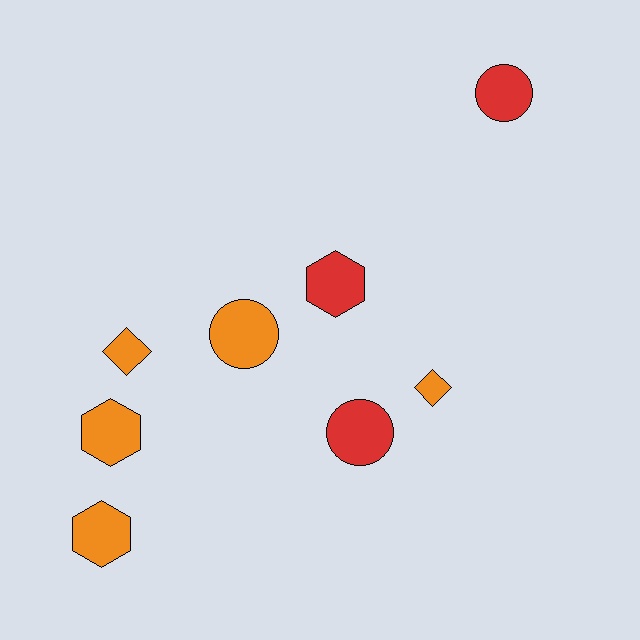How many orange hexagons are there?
There are 2 orange hexagons.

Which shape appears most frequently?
Circle, with 3 objects.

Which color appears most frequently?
Orange, with 5 objects.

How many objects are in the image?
There are 8 objects.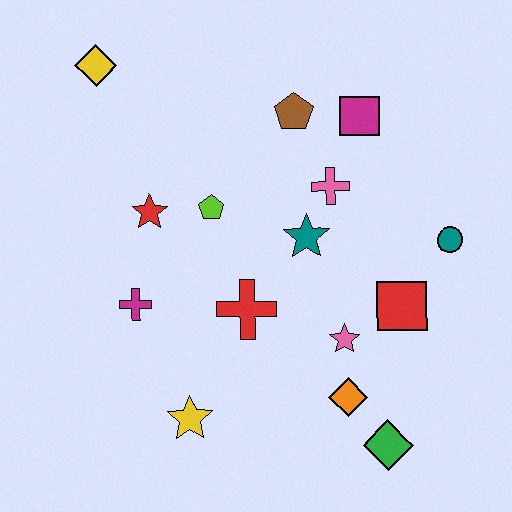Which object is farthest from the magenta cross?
The teal circle is farthest from the magenta cross.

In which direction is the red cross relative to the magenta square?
The red cross is below the magenta square.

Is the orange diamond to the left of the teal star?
No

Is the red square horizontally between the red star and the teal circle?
Yes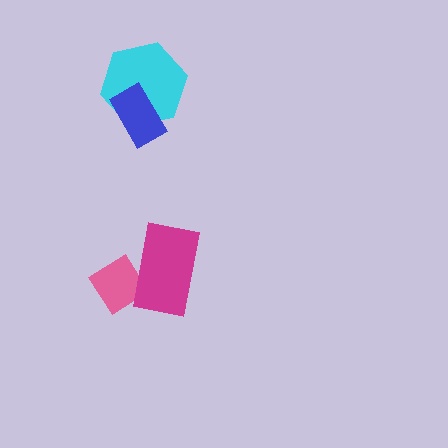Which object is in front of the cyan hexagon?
The blue rectangle is in front of the cyan hexagon.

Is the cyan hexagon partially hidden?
Yes, it is partially covered by another shape.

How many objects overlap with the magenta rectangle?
1 object overlaps with the magenta rectangle.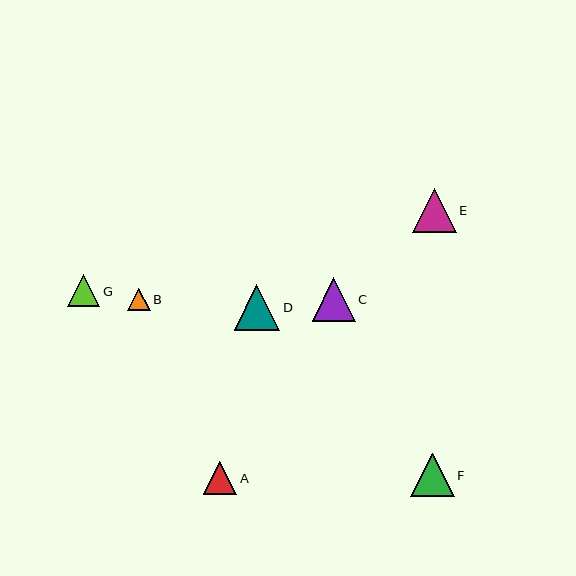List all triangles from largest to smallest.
From largest to smallest: D, E, F, C, A, G, B.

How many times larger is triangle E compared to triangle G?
Triangle E is approximately 1.4 times the size of triangle G.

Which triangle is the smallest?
Triangle B is the smallest with a size of approximately 22 pixels.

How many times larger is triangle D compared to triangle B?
Triangle D is approximately 2.0 times the size of triangle B.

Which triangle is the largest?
Triangle D is the largest with a size of approximately 46 pixels.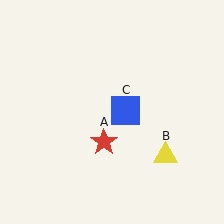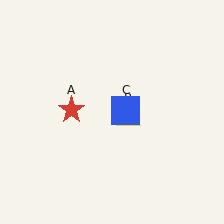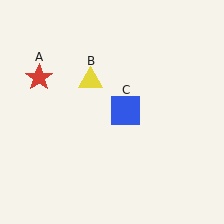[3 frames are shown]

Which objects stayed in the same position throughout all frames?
Blue square (object C) remained stationary.